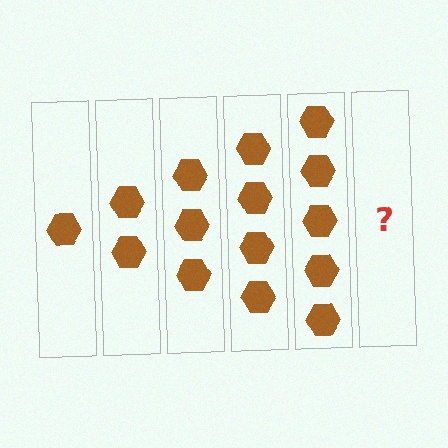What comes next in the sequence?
The next element should be 6 hexagons.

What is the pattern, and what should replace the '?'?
The pattern is that each step adds one more hexagon. The '?' should be 6 hexagons.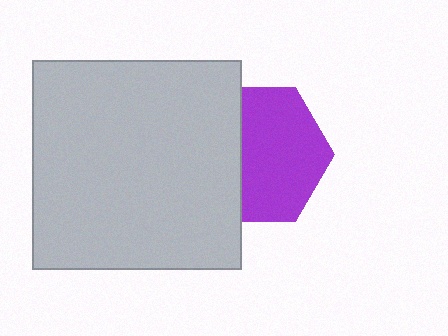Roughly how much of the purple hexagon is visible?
About half of it is visible (roughly 63%).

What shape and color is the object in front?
The object in front is a light gray square.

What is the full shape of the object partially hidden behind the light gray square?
The partially hidden object is a purple hexagon.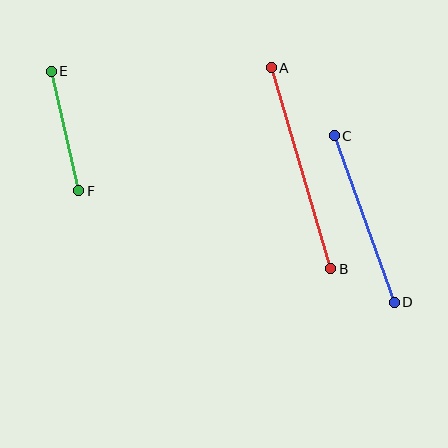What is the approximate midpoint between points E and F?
The midpoint is at approximately (65, 131) pixels.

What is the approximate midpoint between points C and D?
The midpoint is at approximately (364, 219) pixels.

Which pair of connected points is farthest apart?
Points A and B are farthest apart.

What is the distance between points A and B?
The distance is approximately 210 pixels.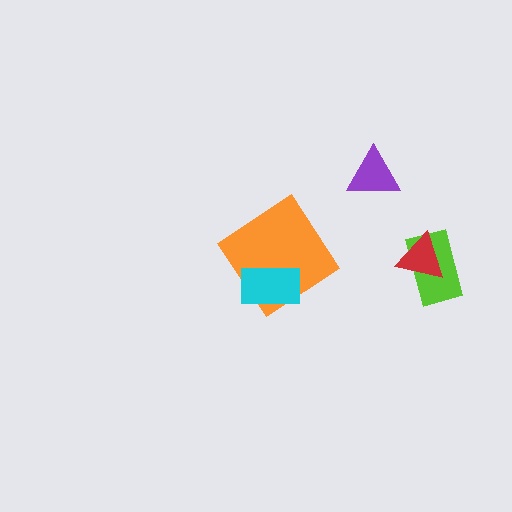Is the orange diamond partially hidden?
Yes, it is partially covered by another shape.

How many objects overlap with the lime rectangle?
1 object overlaps with the lime rectangle.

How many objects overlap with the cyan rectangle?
1 object overlaps with the cyan rectangle.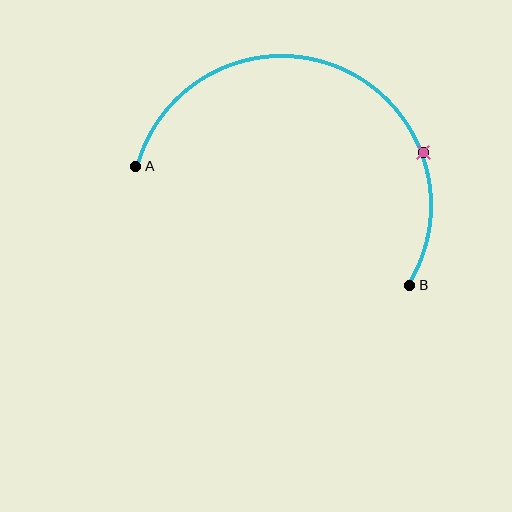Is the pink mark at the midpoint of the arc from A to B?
No. The pink mark lies on the arc but is closer to endpoint B. The arc midpoint would be at the point on the curve equidistant along the arc from both A and B.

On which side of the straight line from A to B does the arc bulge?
The arc bulges above the straight line connecting A and B.